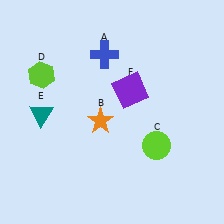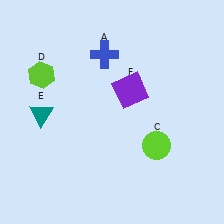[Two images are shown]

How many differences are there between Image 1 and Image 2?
There is 1 difference between the two images.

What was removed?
The orange star (B) was removed in Image 2.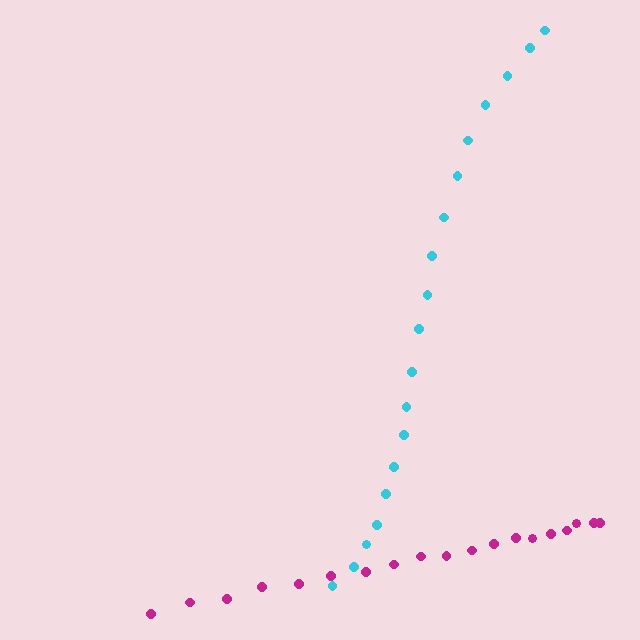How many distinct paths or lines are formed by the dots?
There are 2 distinct paths.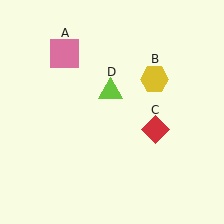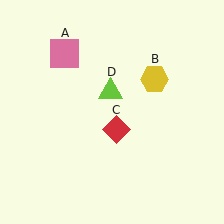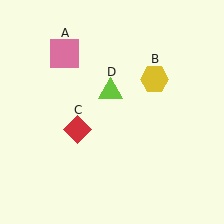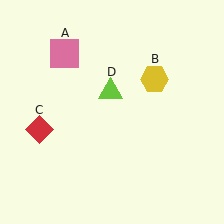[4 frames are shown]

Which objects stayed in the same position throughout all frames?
Pink square (object A) and yellow hexagon (object B) and lime triangle (object D) remained stationary.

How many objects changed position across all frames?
1 object changed position: red diamond (object C).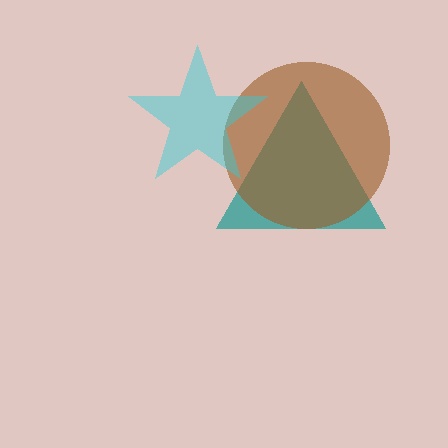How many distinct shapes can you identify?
There are 3 distinct shapes: a teal triangle, a brown circle, a cyan star.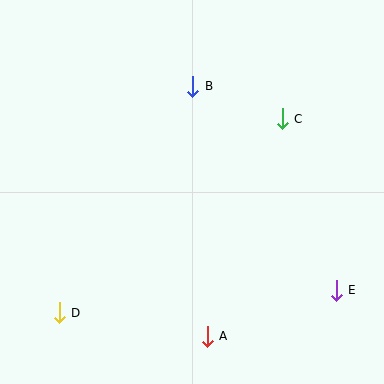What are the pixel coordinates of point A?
Point A is at (207, 336).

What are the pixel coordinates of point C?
Point C is at (282, 119).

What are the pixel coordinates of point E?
Point E is at (336, 290).